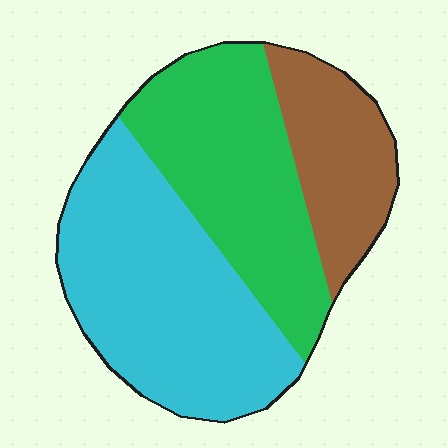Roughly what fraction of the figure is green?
Green covers roughly 35% of the figure.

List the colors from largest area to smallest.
From largest to smallest: cyan, green, brown.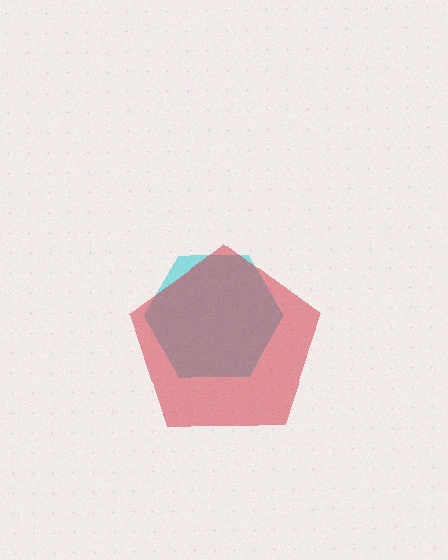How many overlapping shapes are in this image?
There are 2 overlapping shapes in the image.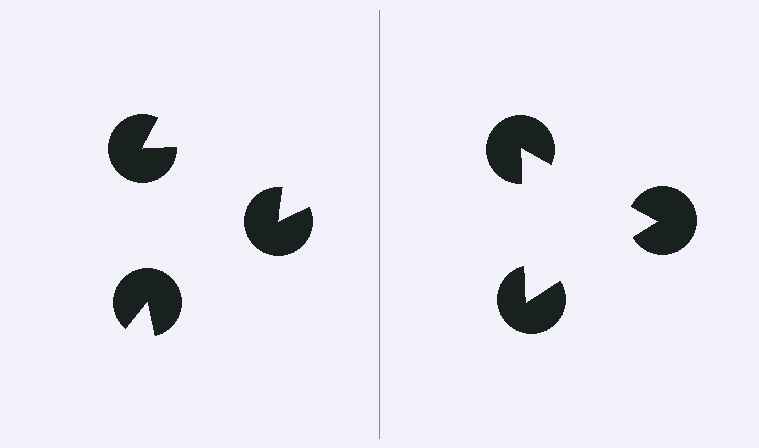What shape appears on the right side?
An illusory triangle.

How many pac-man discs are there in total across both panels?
6 — 3 on each side.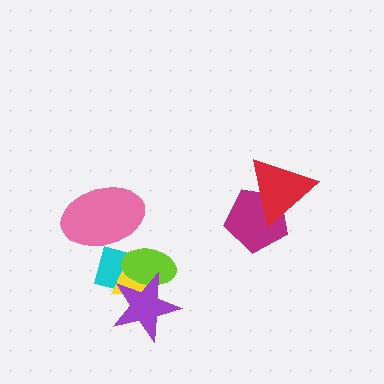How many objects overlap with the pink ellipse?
1 object overlaps with the pink ellipse.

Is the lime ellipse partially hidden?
Yes, it is partially covered by another shape.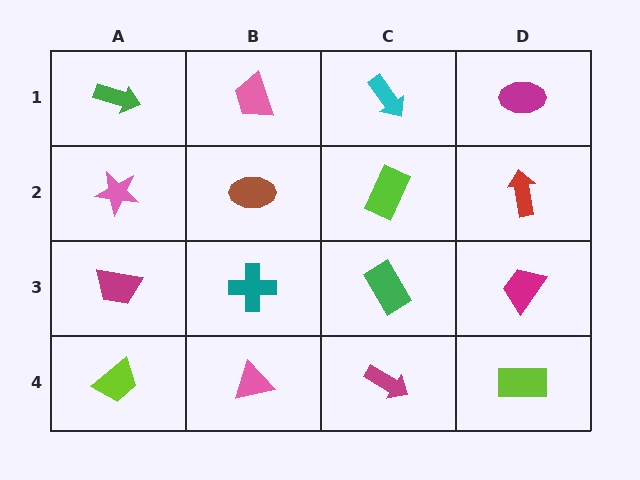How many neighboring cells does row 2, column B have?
4.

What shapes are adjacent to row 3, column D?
A red arrow (row 2, column D), a lime rectangle (row 4, column D), a green rectangle (row 3, column C).